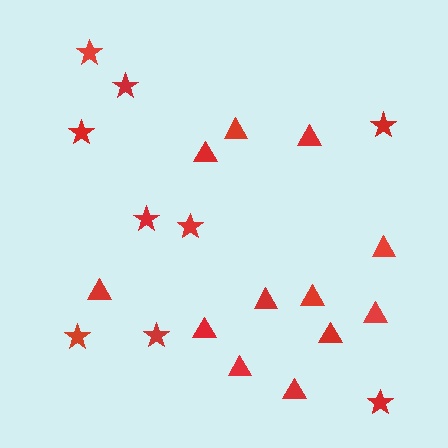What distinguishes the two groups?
There are 2 groups: one group of triangles (12) and one group of stars (9).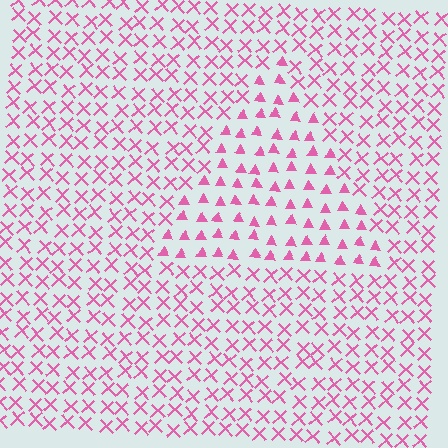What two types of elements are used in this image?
The image uses triangles inside the triangle region and X marks outside it.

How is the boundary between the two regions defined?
The boundary is defined by a change in element shape: triangles inside vs. X marks outside. All elements share the same color and spacing.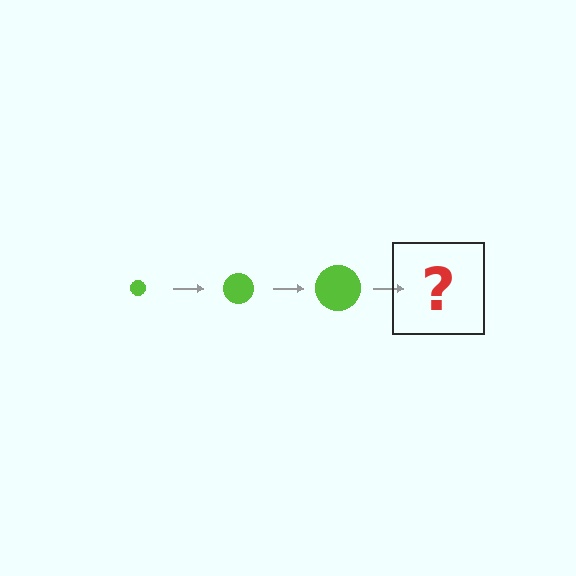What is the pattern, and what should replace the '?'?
The pattern is that the circle gets progressively larger each step. The '?' should be a lime circle, larger than the previous one.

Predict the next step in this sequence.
The next step is a lime circle, larger than the previous one.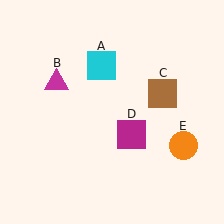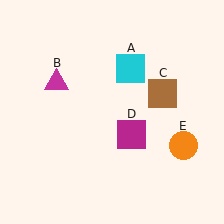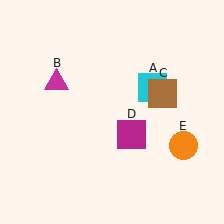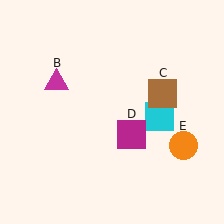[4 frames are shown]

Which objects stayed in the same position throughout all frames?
Magenta triangle (object B) and brown square (object C) and magenta square (object D) and orange circle (object E) remained stationary.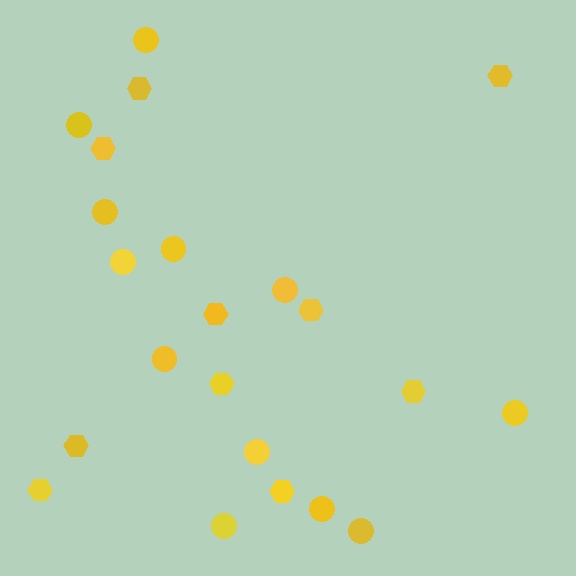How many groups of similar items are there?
There are 2 groups: one group of hexagons (10) and one group of circles (12).